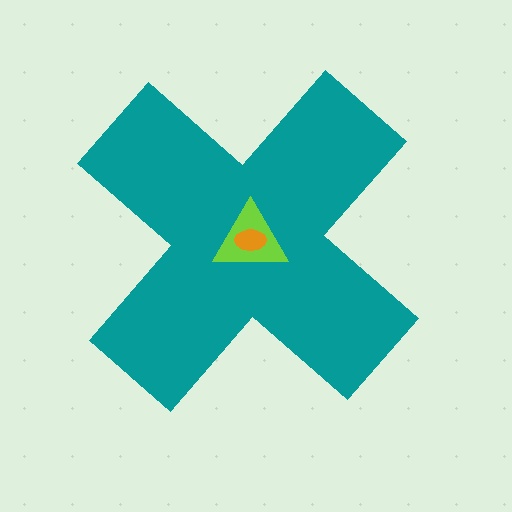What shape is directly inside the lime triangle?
The orange ellipse.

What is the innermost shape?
The orange ellipse.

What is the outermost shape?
The teal cross.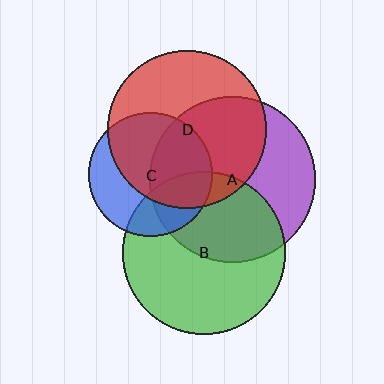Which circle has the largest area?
Circle A (purple).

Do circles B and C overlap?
Yes.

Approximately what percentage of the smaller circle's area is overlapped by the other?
Approximately 30%.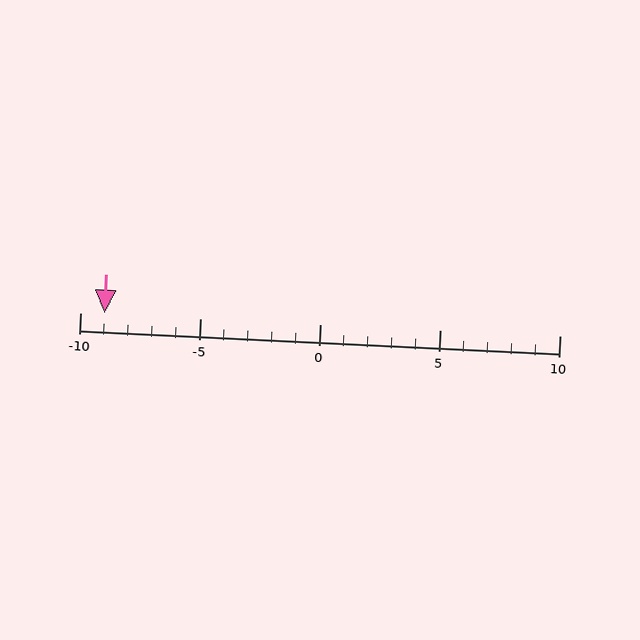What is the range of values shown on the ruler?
The ruler shows values from -10 to 10.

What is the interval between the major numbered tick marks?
The major tick marks are spaced 5 units apart.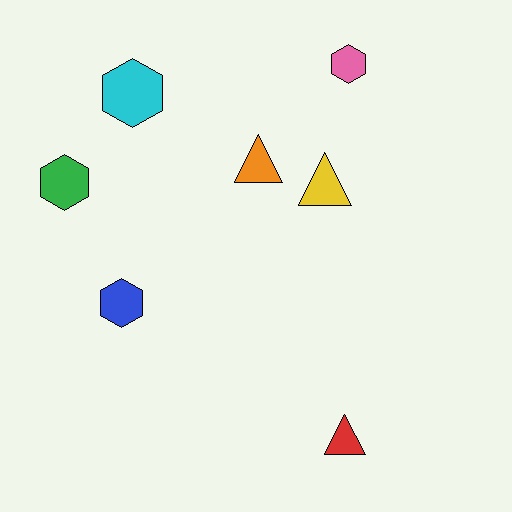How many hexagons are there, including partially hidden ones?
There are 4 hexagons.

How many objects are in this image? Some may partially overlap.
There are 7 objects.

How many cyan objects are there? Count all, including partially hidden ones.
There is 1 cyan object.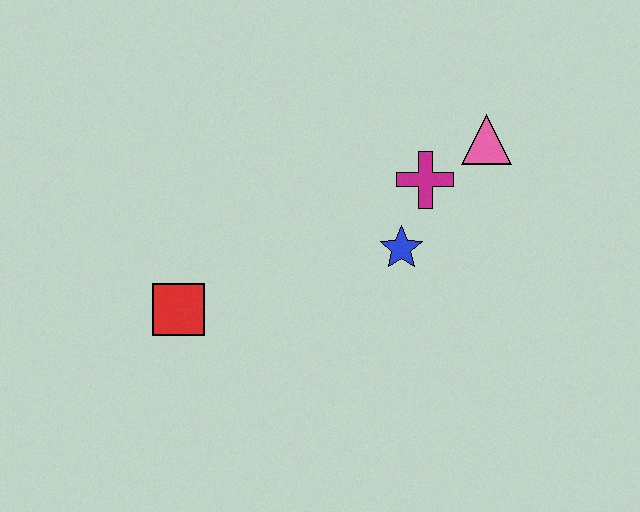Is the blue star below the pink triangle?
Yes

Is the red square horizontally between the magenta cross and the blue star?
No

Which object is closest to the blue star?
The magenta cross is closest to the blue star.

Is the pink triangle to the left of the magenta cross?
No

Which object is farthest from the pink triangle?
The red square is farthest from the pink triangle.